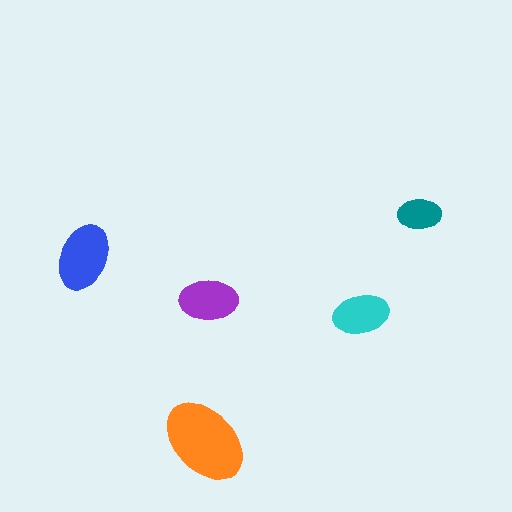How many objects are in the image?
There are 5 objects in the image.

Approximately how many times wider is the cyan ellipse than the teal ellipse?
About 1.5 times wider.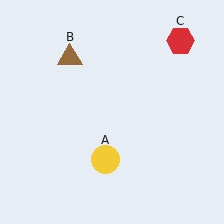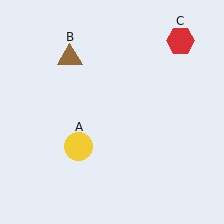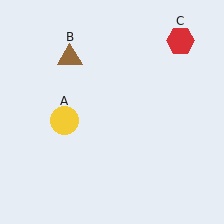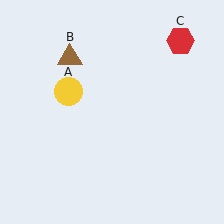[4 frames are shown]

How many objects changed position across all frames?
1 object changed position: yellow circle (object A).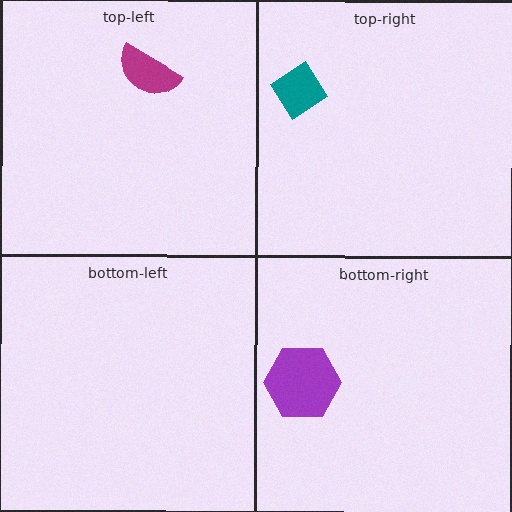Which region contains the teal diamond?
The top-right region.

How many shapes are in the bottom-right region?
1.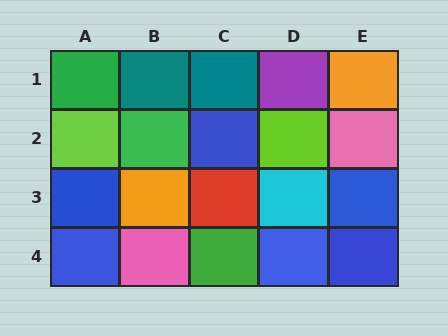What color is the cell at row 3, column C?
Red.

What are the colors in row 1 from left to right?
Green, teal, teal, purple, orange.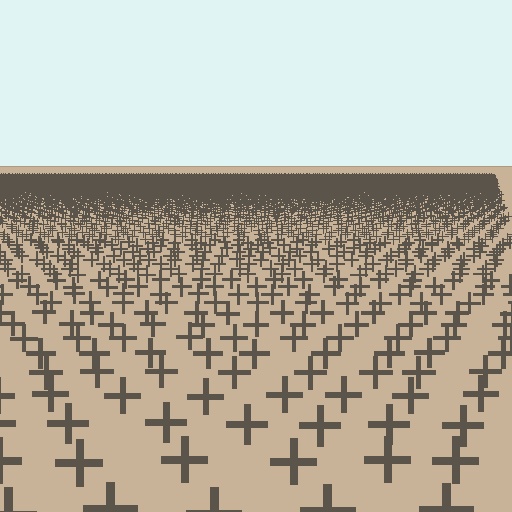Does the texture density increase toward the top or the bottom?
Density increases toward the top.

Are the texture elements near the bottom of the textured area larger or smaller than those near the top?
Larger. Near the bottom, elements are closer to the viewer and appear at a bigger on-screen size.